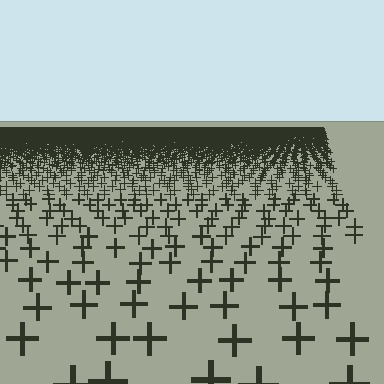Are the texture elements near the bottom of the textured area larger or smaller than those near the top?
Larger. Near the bottom, elements are closer to the viewer and appear at a bigger on-screen size.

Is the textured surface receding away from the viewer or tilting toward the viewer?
The surface is receding away from the viewer. Texture elements get smaller and denser toward the top.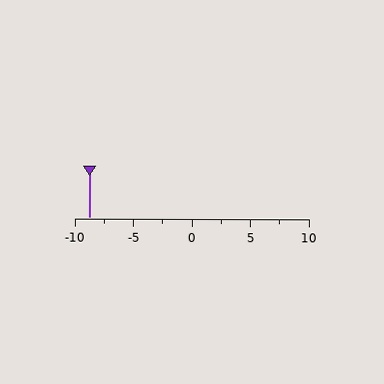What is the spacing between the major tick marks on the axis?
The major ticks are spaced 5 apart.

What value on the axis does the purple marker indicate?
The marker indicates approximately -8.8.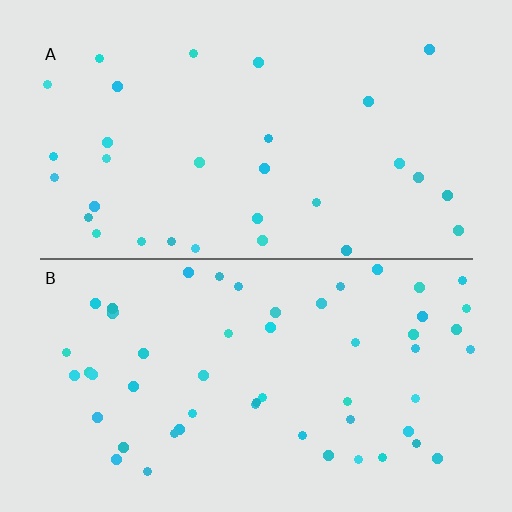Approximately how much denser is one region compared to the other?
Approximately 1.8× — region B over region A.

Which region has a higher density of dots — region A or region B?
B (the bottom).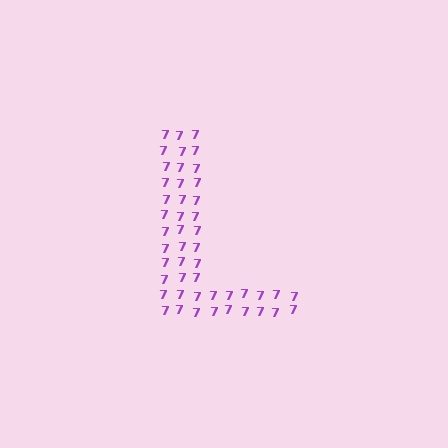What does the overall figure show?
The overall figure shows the letter L.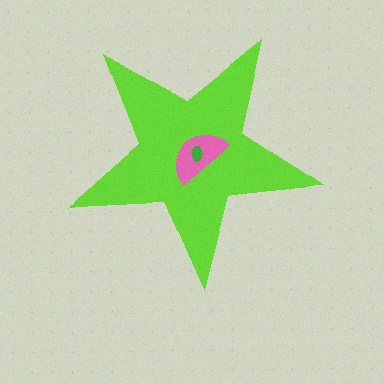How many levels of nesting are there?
3.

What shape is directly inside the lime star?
The pink semicircle.